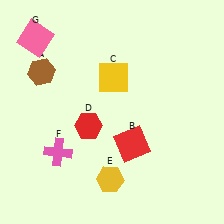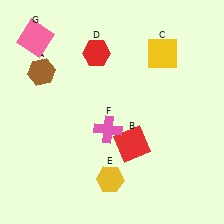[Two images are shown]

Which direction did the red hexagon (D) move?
The red hexagon (D) moved up.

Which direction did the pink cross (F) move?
The pink cross (F) moved right.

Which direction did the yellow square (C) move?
The yellow square (C) moved right.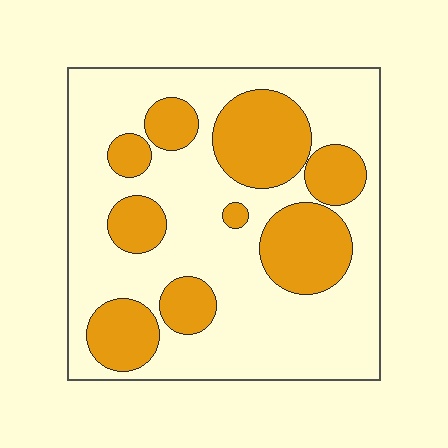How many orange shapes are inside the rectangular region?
9.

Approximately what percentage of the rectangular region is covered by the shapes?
Approximately 30%.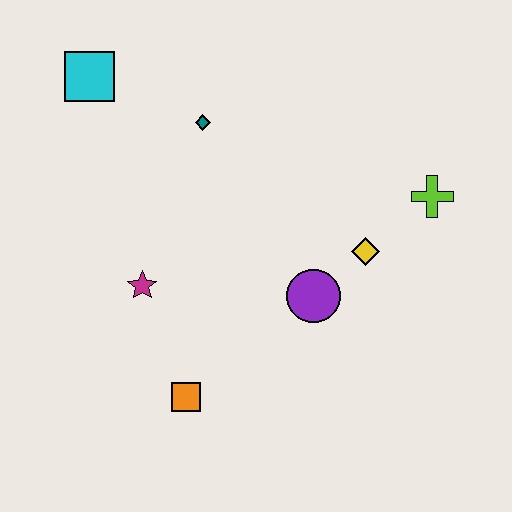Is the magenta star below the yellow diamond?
Yes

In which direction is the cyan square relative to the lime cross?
The cyan square is to the left of the lime cross.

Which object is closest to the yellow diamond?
The purple circle is closest to the yellow diamond.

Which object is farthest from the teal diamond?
The orange square is farthest from the teal diamond.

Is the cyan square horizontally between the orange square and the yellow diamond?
No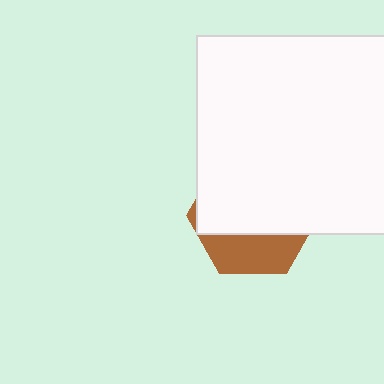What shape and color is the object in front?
The object in front is a white square.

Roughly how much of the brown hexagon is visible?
A small part of it is visible (roughly 30%).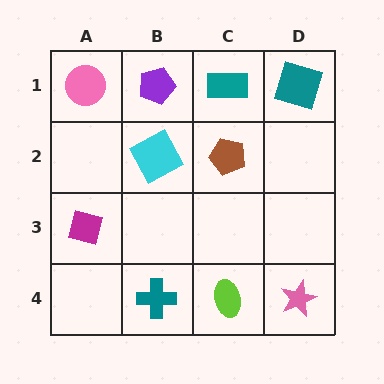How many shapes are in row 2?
2 shapes.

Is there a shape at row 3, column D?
No, that cell is empty.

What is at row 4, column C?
A lime ellipse.